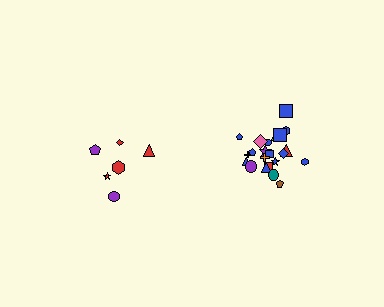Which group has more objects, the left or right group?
The right group.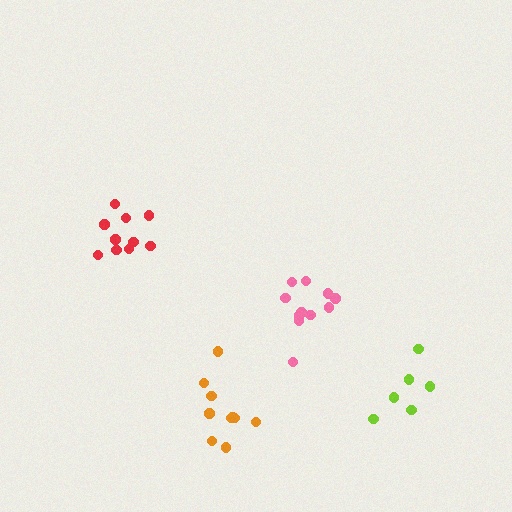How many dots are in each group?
Group 1: 10 dots, Group 2: 10 dots, Group 3: 11 dots, Group 4: 6 dots (37 total).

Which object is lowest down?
The orange cluster is bottommost.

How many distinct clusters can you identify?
There are 4 distinct clusters.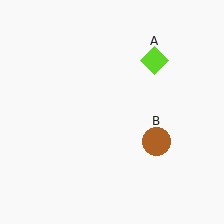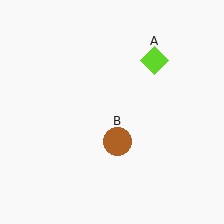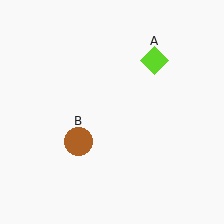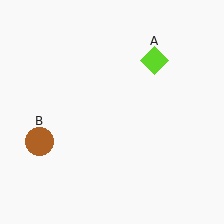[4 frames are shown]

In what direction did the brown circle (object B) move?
The brown circle (object B) moved left.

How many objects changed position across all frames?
1 object changed position: brown circle (object B).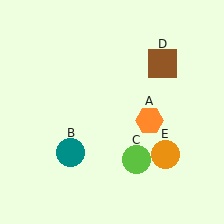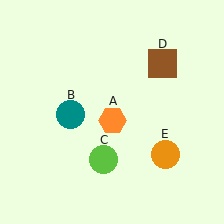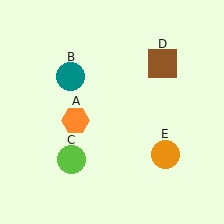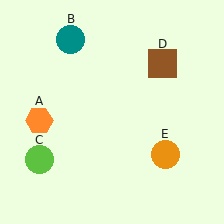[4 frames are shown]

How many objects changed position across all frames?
3 objects changed position: orange hexagon (object A), teal circle (object B), lime circle (object C).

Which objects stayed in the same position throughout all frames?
Brown square (object D) and orange circle (object E) remained stationary.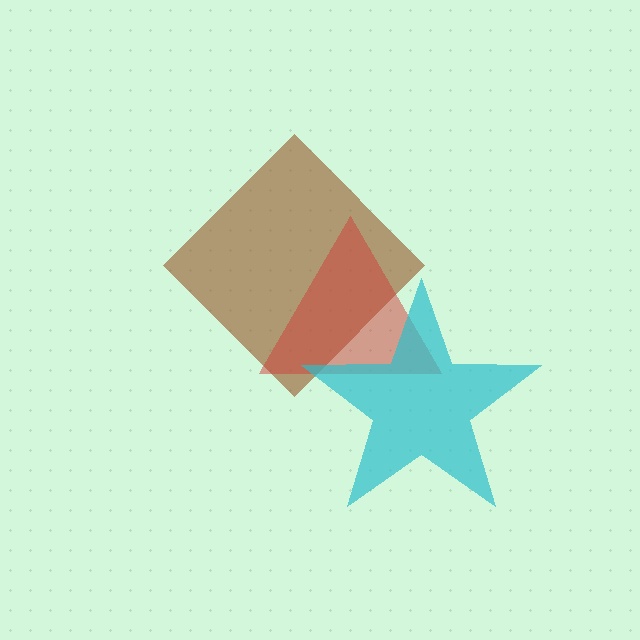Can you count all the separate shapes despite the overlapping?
Yes, there are 3 separate shapes.